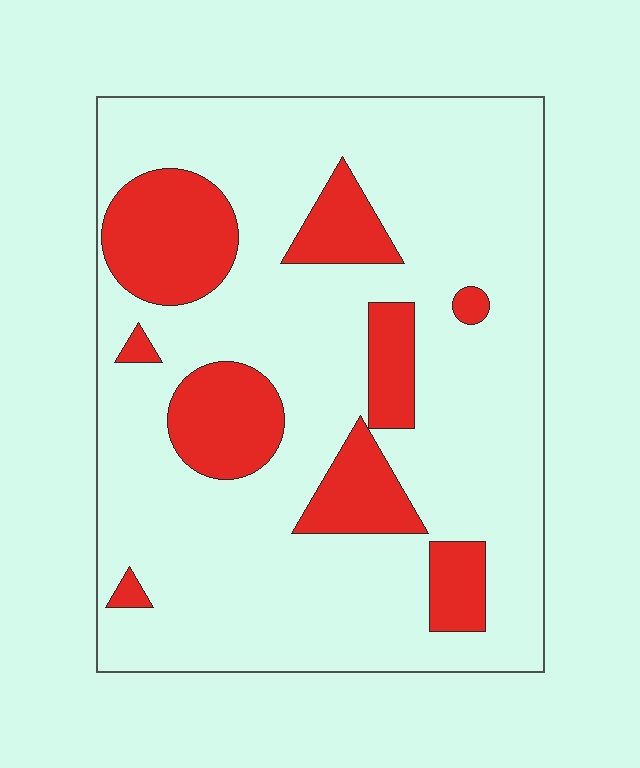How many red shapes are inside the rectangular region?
9.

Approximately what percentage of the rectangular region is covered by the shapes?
Approximately 20%.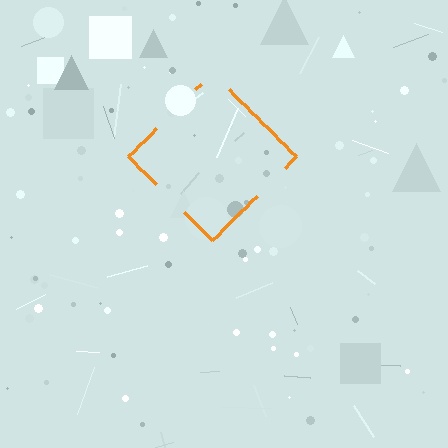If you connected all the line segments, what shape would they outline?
They would outline a diamond.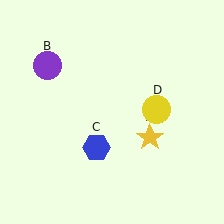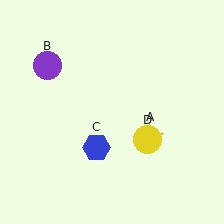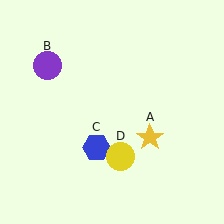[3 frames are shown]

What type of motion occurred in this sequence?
The yellow circle (object D) rotated clockwise around the center of the scene.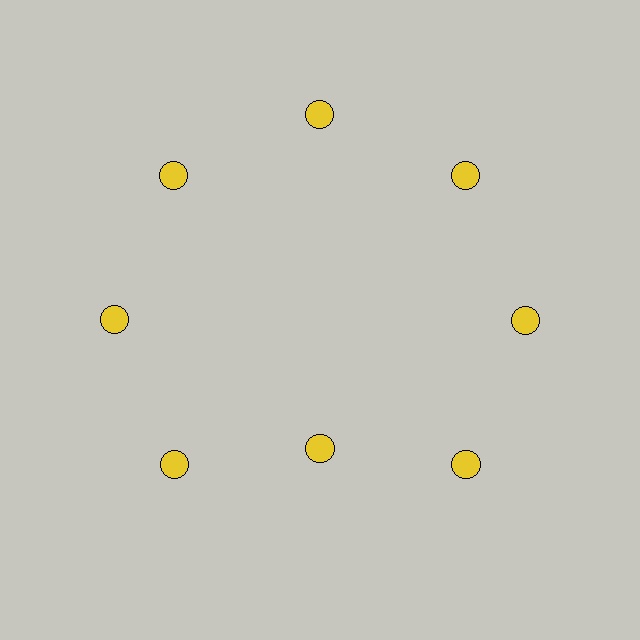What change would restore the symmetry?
The symmetry would be restored by moving it outward, back onto the ring so that all 8 circles sit at equal angles and equal distance from the center.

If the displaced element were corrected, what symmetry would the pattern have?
It would have 8-fold rotational symmetry — the pattern would map onto itself every 45 degrees.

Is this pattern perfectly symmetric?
No. The 8 yellow circles are arranged in a ring, but one element near the 6 o'clock position is pulled inward toward the center, breaking the 8-fold rotational symmetry.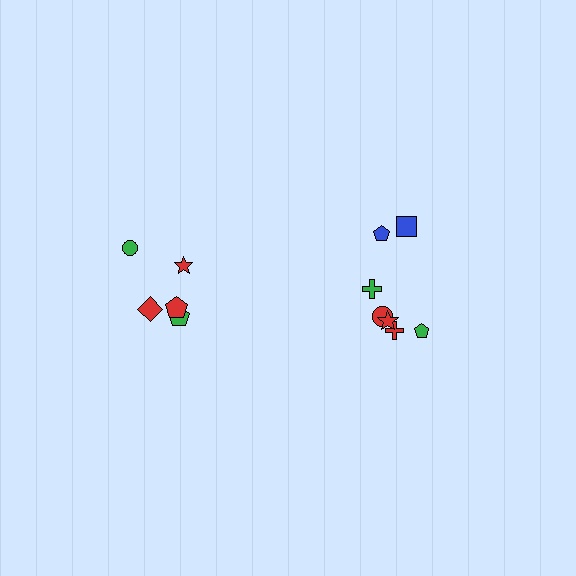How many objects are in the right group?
There are 7 objects.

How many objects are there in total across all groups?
There are 12 objects.